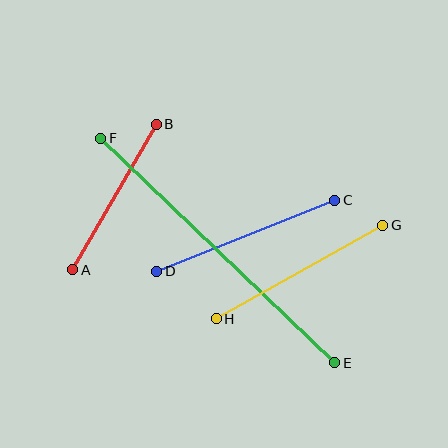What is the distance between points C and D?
The distance is approximately 192 pixels.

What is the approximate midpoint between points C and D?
The midpoint is at approximately (246, 236) pixels.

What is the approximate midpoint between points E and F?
The midpoint is at approximately (218, 250) pixels.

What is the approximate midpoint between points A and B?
The midpoint is at approximately (114, 197) pixels.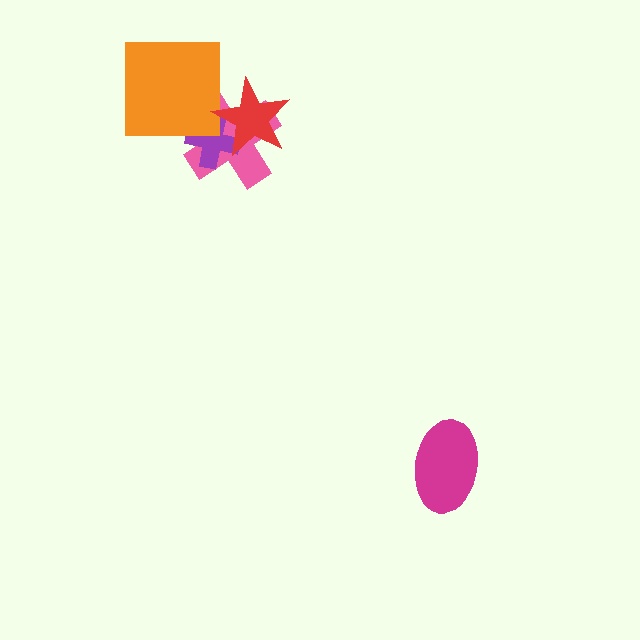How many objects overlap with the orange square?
2 objects overlap with the orange square.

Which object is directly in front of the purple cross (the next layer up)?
The orange square is directly in front of the purple cross.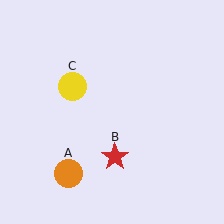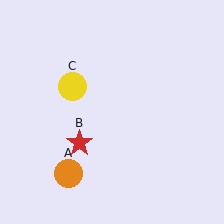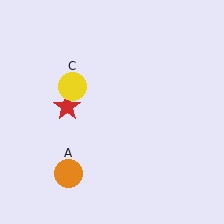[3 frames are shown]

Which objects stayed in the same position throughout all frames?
Orange circle (object A) and yellow circle (object C) remained stationary.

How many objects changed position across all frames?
1 object changed position: red star (object B).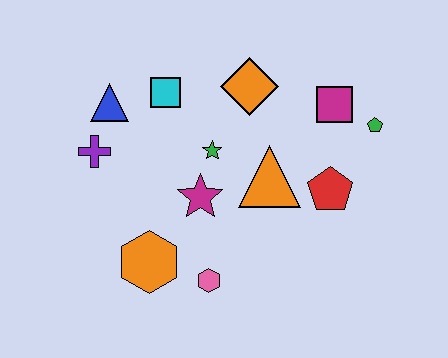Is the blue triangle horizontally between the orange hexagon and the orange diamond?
No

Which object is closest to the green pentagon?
The magenta square is closest to the green pentagon.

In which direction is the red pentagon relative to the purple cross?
The red pentagon is to the right of the purple cross.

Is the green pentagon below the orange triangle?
No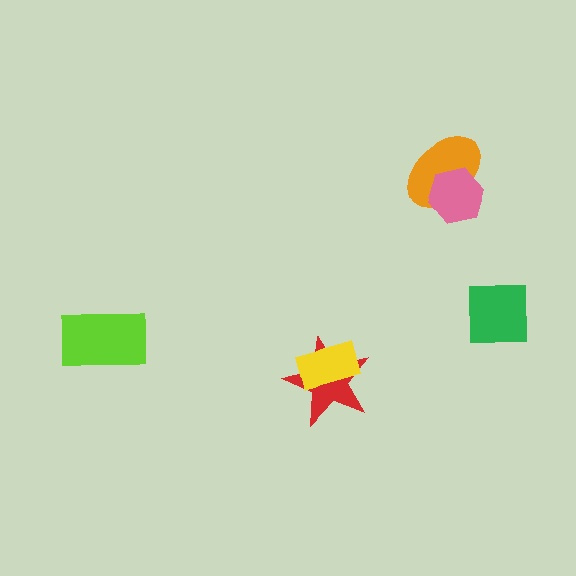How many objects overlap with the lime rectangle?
0 objects overlap with the lime rectangle.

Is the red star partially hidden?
Yes, it is partially covered by another shape.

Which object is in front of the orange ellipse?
The pink hexagon is in front of the orange ellipse.